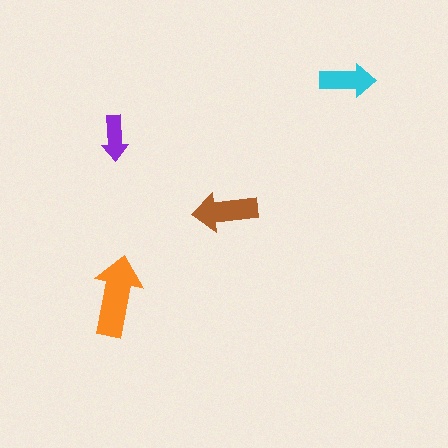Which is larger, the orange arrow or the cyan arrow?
The orange one.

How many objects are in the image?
There are 4 objects in the image.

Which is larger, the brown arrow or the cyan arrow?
The brown one.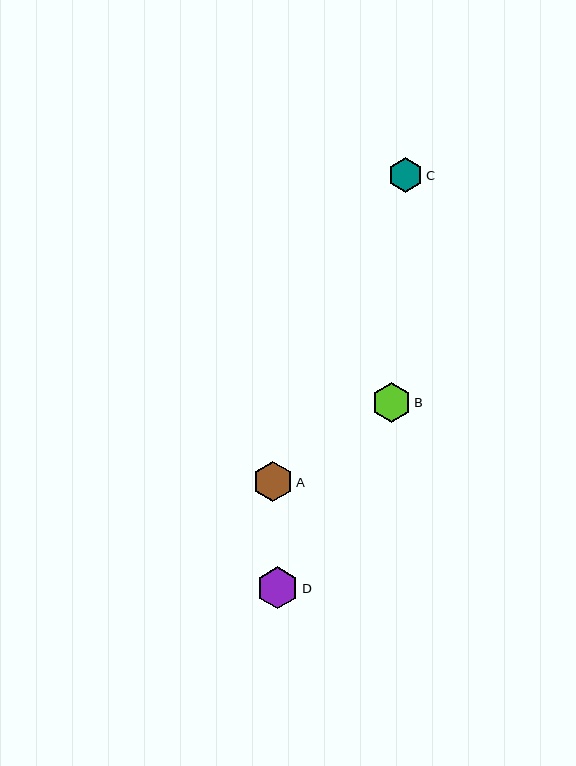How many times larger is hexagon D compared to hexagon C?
Hexagon D is approximately 1.2 times the size of hexagon C.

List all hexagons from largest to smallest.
From largest to smallest: D, A, B, C.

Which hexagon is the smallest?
Hexagon C is the smallest with a size of approximately 35 pixels.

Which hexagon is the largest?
Hexagon D is the largest with a size of approximately 42 pixels.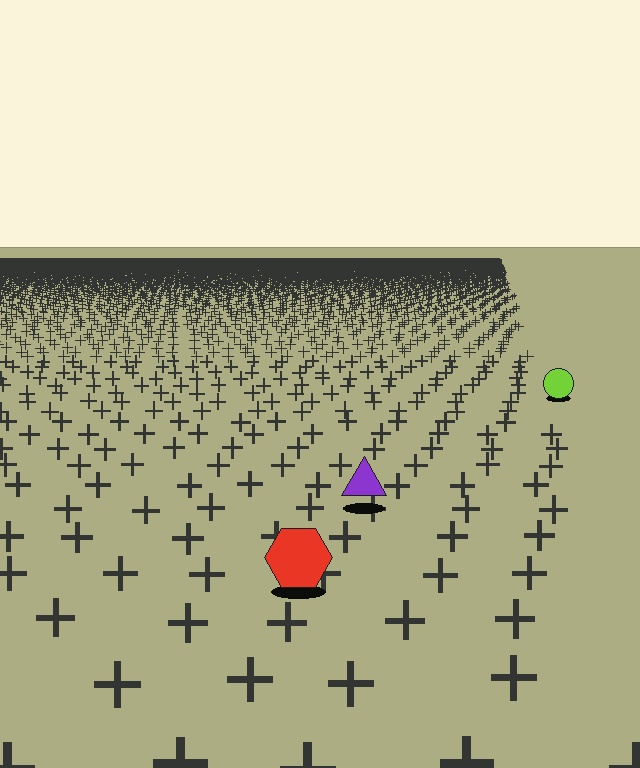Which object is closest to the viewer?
The red hexagon is closest. The texture marks near it are larger and more spread out.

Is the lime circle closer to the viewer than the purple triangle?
No. The purple triangle is closer — you can tell from the texture gradient: the ground texture is coarser near it.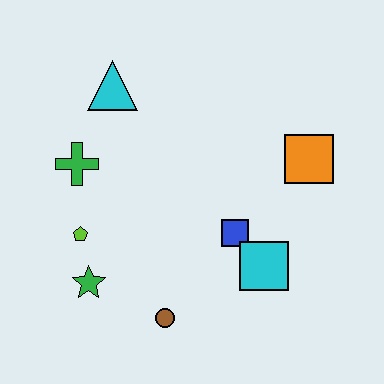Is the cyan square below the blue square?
Yes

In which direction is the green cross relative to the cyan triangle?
The green cross is below the cyan triangle.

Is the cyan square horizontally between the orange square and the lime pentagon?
Yes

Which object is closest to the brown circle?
The green star is closest to the brown circle.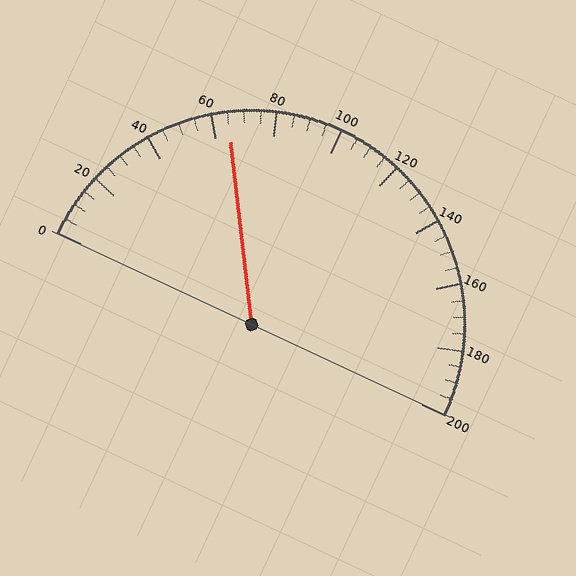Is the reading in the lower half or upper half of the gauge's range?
The reading is in the lower half of the range (0 to 200).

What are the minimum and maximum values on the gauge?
The gauge ranges from 0 to 200.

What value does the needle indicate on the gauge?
The needle indicates approximately 65.